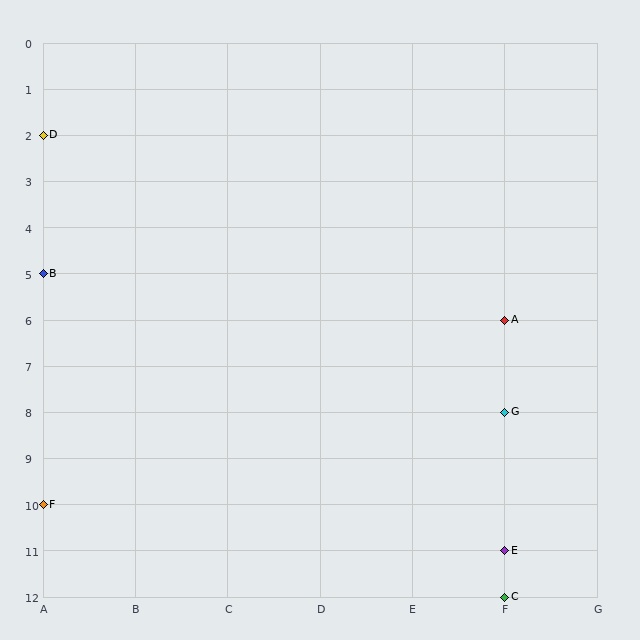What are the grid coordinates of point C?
Point C is at grid coordinates (F, 12).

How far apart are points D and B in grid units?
Points D and B are 3 rows apart.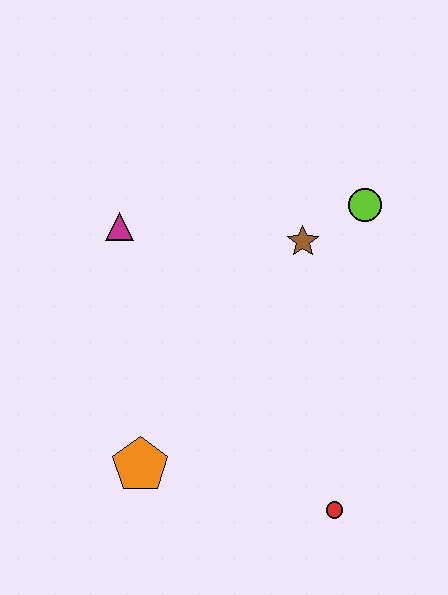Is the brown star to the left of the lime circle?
Yes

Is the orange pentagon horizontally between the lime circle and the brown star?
No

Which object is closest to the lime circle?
The brown star is closest to the lime circle.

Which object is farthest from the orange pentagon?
The lime circle is farthest from the orange pentagon.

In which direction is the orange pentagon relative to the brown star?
The orange pentagon is below the brown star.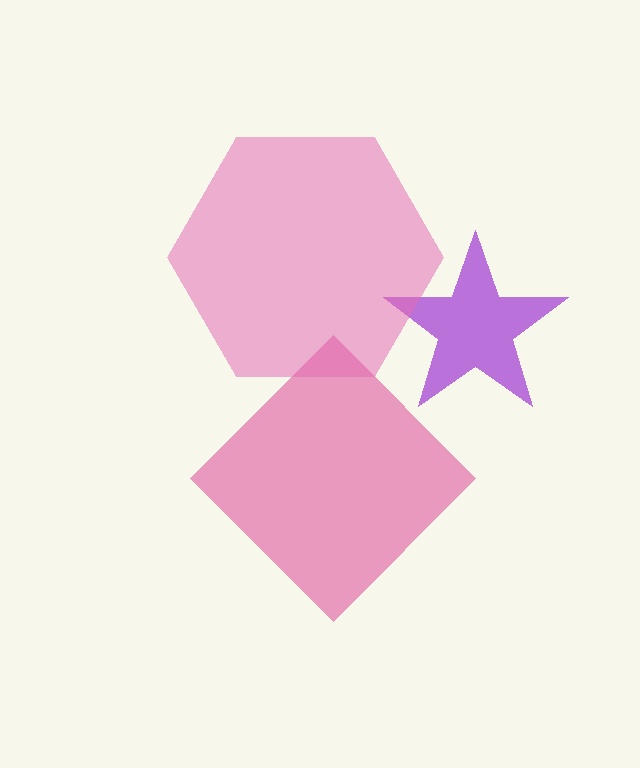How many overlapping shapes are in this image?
There are 3 overlapping shapes in the image.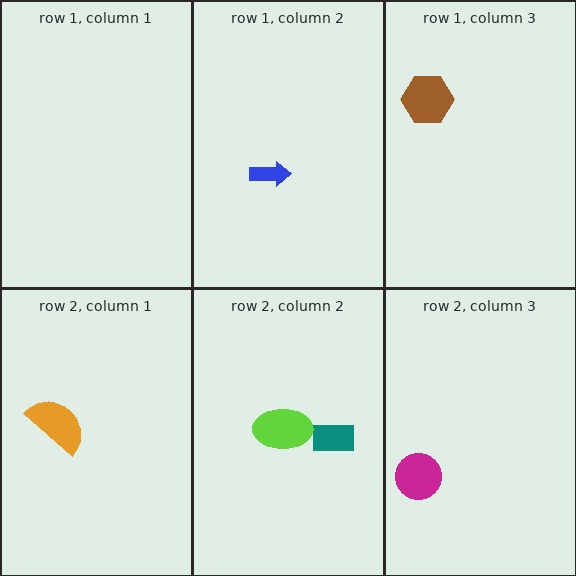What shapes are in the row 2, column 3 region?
The magenta circle.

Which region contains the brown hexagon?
The row 1, column 3 region.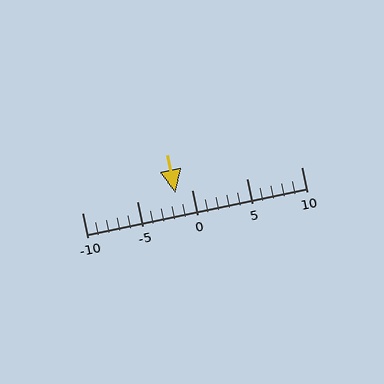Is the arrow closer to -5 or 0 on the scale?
The arrow is closer to 0.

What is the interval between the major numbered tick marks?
The major tick marks are spaced 5 units apart.